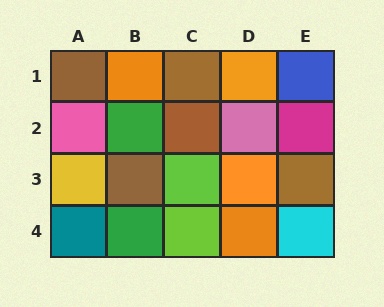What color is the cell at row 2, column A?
Pink.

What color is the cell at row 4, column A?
Teal.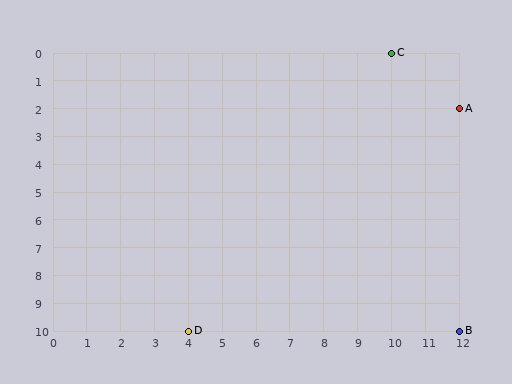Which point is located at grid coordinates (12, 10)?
Point B is at (12, 10).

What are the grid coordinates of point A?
Point A is at grid coordinates (12, 2).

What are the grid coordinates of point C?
Point C is at grid coordinates (10, 0).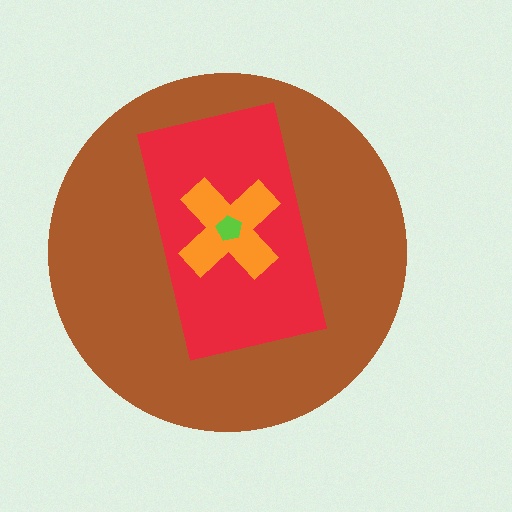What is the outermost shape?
The brown circle.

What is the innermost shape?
The lime pentagon.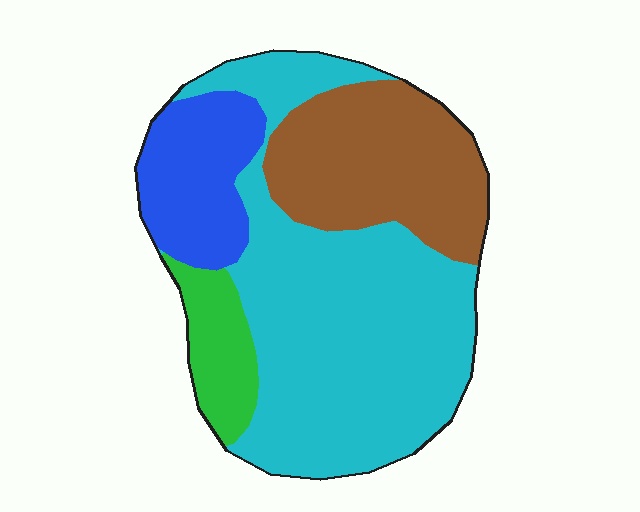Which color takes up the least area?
Green, at roughly 10%.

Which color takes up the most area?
Cyan, at roughly 50%.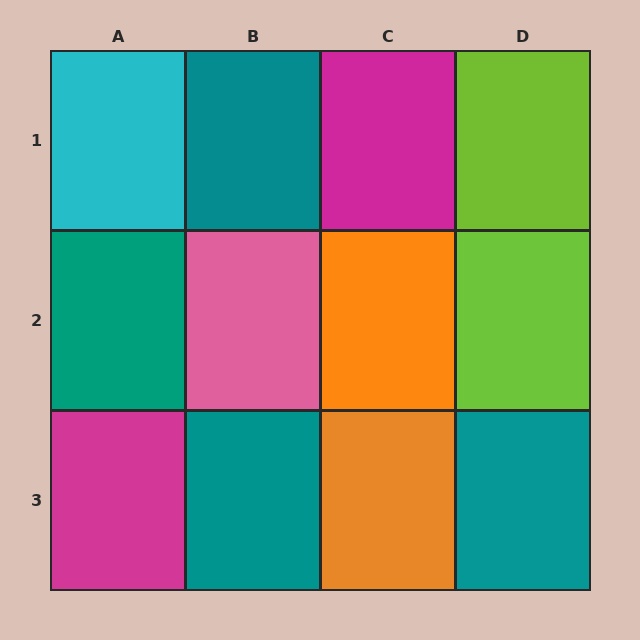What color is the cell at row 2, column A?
Teal.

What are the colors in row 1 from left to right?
Cyan, teal, magenta, lime.